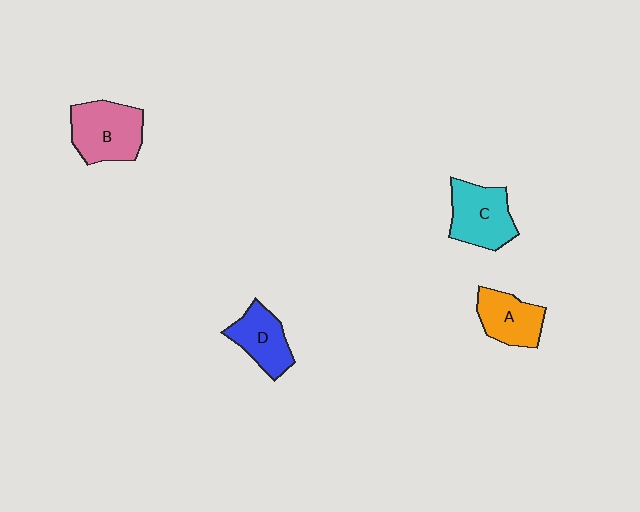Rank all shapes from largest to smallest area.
From largest to smallest: B (pink), C (cyan), A (orange), D (blue).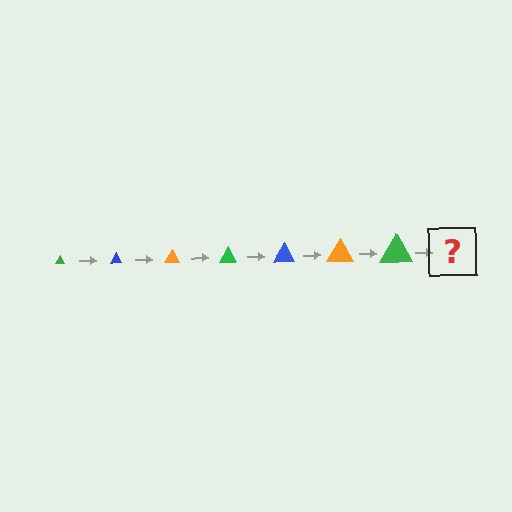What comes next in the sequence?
The next element should be a blue triangle, larger than the previous one.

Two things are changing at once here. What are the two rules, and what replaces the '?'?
The two rules are that the triangle grows larger each step and the color cycles through green, blue, and orange. The '?' should be a blue triangle, larger than the previous one.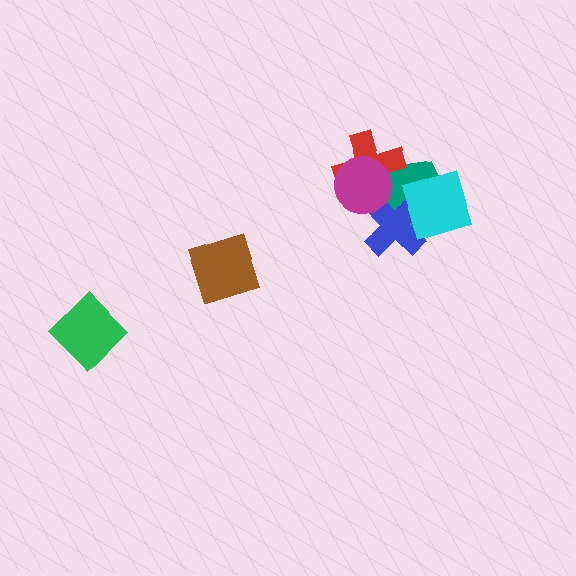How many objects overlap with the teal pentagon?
4 objects overlap with the teal pentagon.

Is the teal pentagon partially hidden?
Yes, it is partially covered by another shape.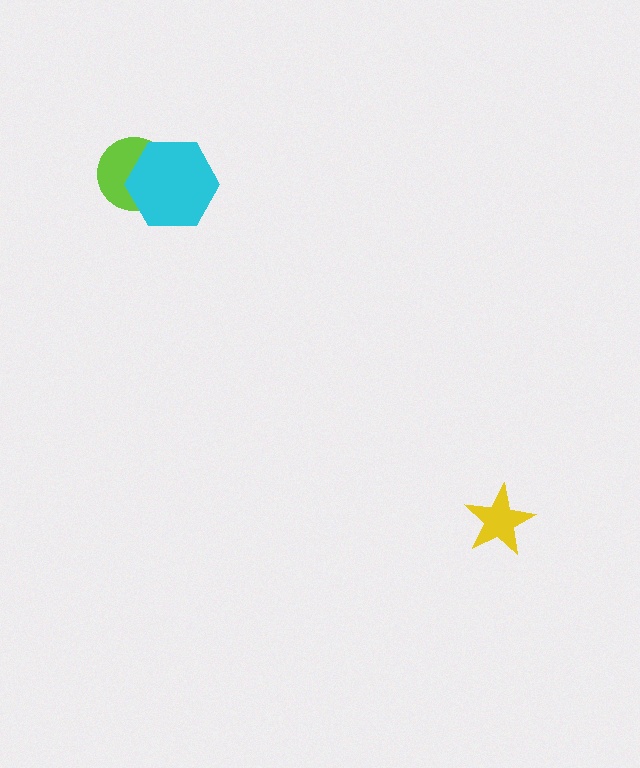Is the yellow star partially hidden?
No, no other shape covers it.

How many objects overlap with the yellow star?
0 objects overlap with the yellow star.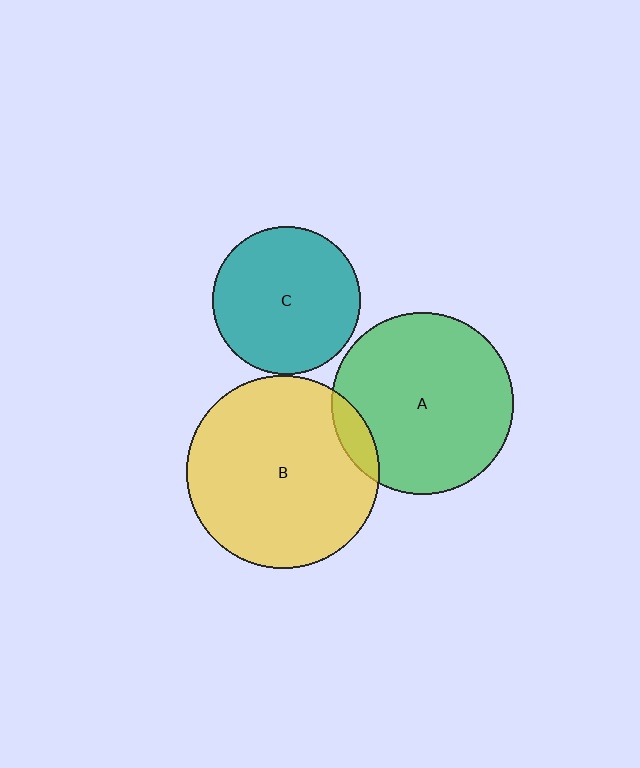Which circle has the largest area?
Circle B (yellow).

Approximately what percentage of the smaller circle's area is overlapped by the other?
Approximately 10%.